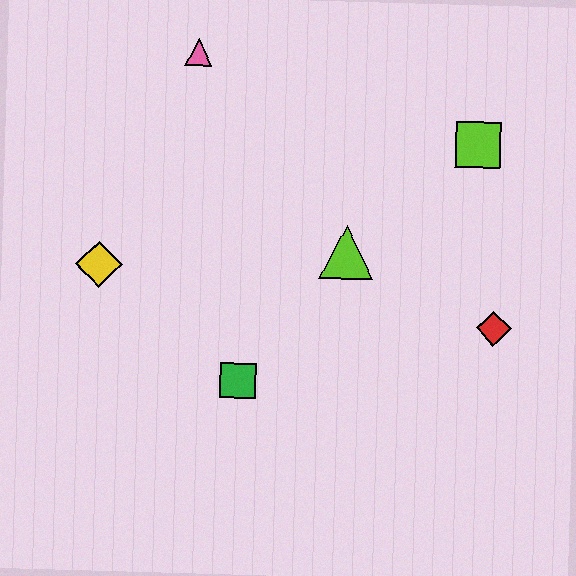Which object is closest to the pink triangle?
The yellow diamond is closest to the pink triangle.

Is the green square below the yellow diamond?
Yes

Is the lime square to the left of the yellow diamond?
No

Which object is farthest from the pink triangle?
The red diamond is farthest from the pink triangle.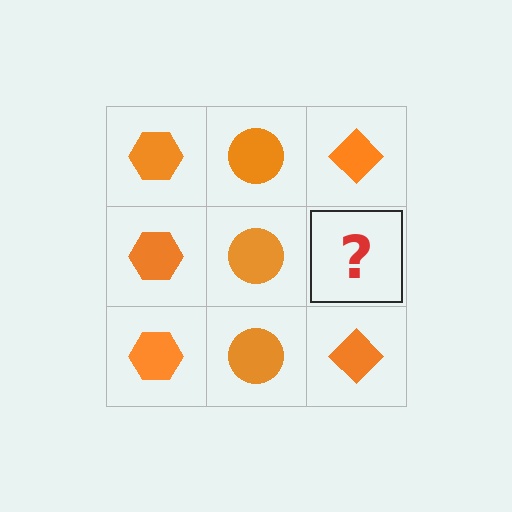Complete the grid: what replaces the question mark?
The question mark should be replaced with an orange diamond.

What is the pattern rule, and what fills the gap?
The rule is that each column has a consistent shape. The gap should be filled with an orange diamond.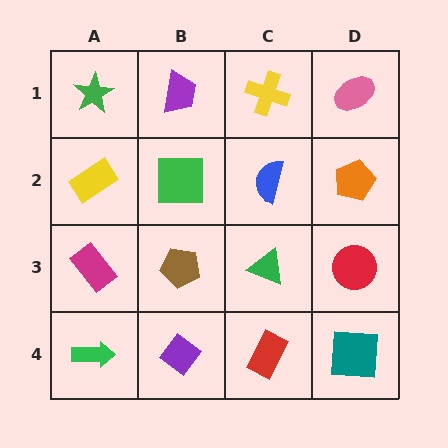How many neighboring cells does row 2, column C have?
4.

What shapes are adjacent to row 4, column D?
A red circle (row 3, column D), a red rectangle (row 4, column C).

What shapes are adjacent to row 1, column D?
An orange pentagon (row 2, column D), a yellow cross (row 1, column C).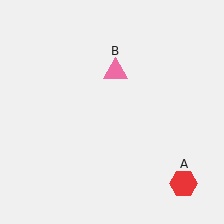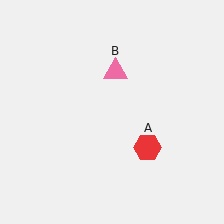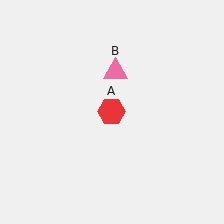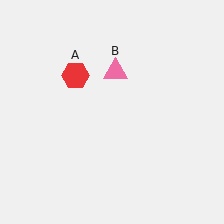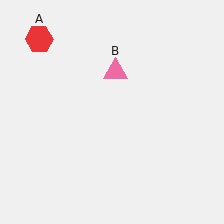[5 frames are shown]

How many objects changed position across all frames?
1 object changed position: red hexagon (object A).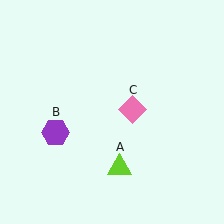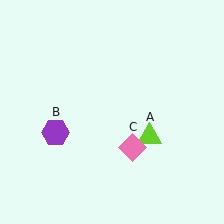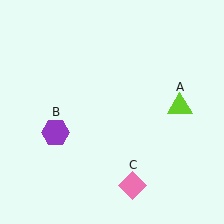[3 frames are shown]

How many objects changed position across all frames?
2 objects changed position: lime triangle (object A), pink diamond (object C).